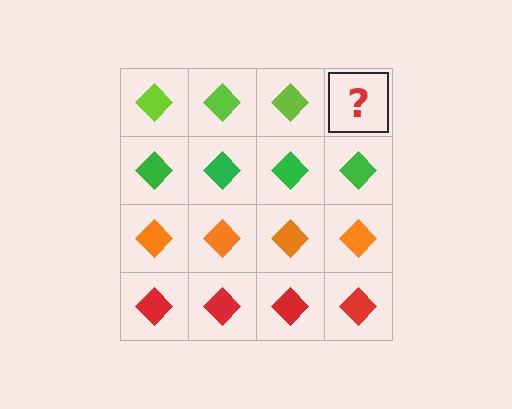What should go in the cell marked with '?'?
The missing cell should contain a lime diamond.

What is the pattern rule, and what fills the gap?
The rule is that each row has a consistent color. The gap should be filled with a lime diamond.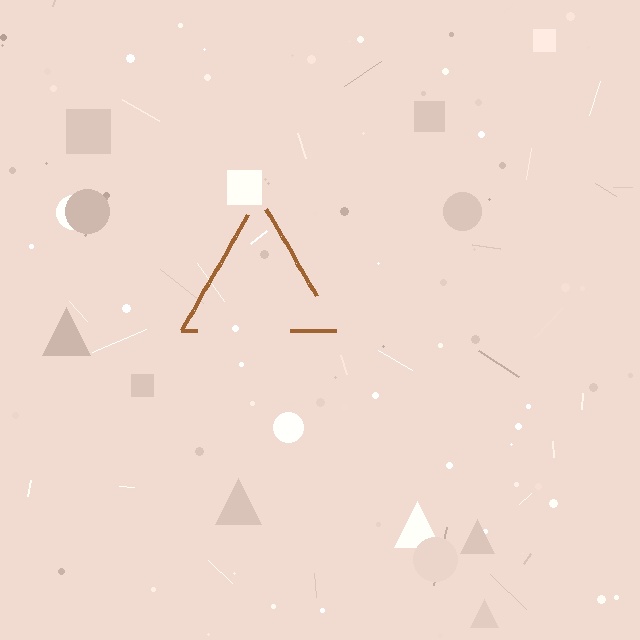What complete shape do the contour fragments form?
The contour fragments form a triangle.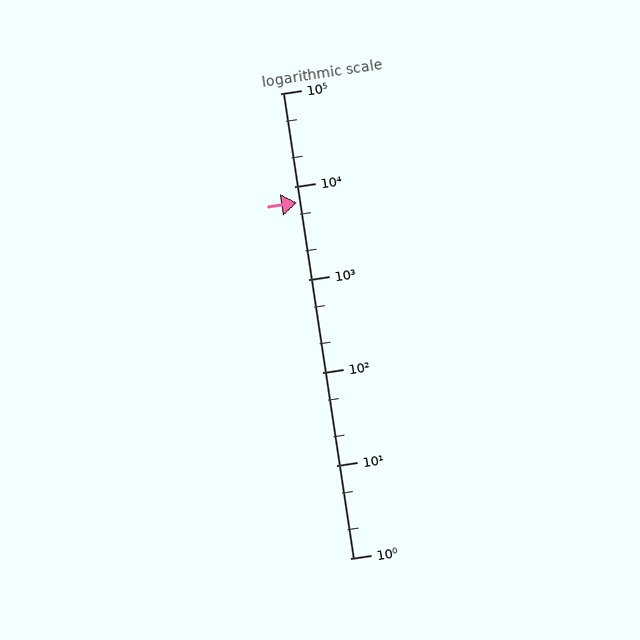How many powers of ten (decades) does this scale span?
The scale spans 5 decades, from 1 to 100000.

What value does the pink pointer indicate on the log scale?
The pointer indicates approximately 6600.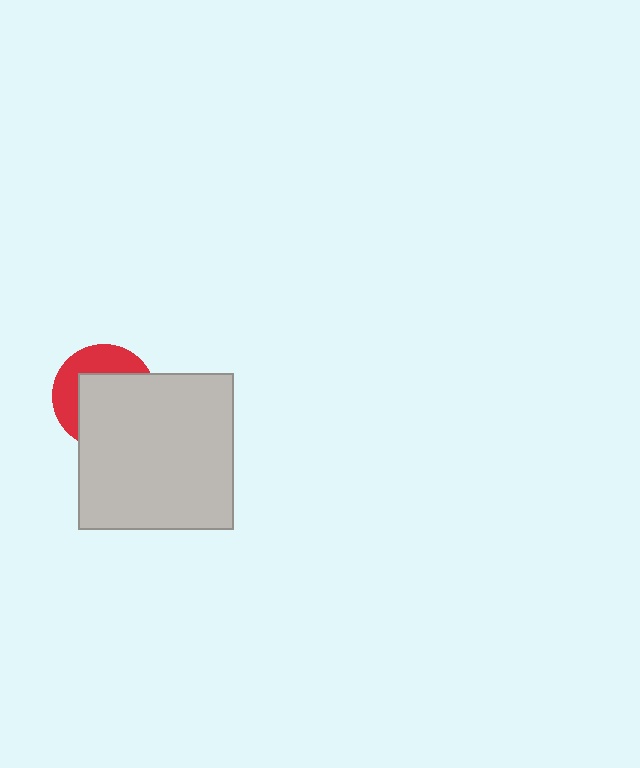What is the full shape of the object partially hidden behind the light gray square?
The partially hidden object is a red circle.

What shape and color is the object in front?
The object in front is a light gray square.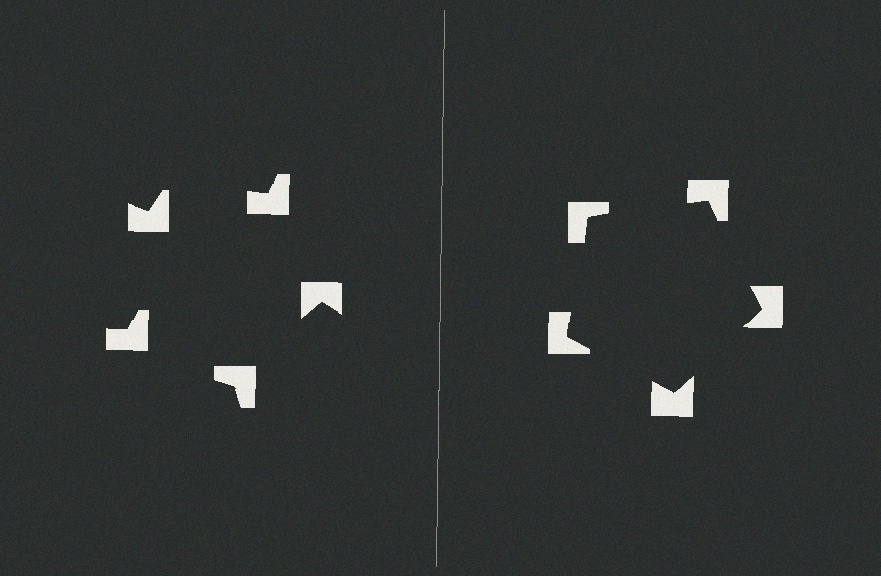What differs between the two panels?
The notched squares are positioned identically on both sides; only the wedge orientations differ. On the right they align to a pentagon; on the left they are misaligned.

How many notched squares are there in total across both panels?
10 — 5 on each side.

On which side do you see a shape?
An illusory pentagon appears on the right side. On the left side the wedge cuts are rotated, so no coherent shape forms.